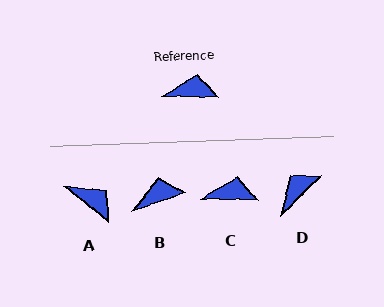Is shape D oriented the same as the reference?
No, it is off by about 46 degrees.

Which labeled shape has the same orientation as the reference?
C.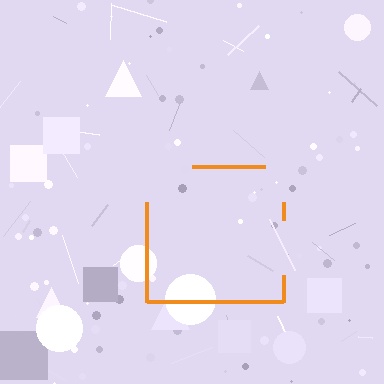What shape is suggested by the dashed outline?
The dashed outline suggests a square.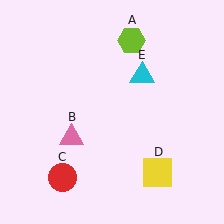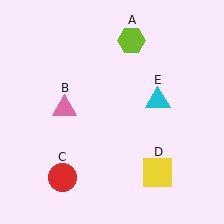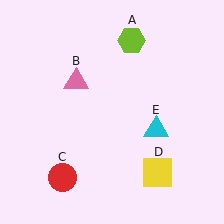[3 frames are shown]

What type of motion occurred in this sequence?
The pink triangle (object B), cyan triangle (object E) rotated clockwise around the center of the scene.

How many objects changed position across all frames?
2 objects changed position: pink triangle (object B), cyan triangle (object E).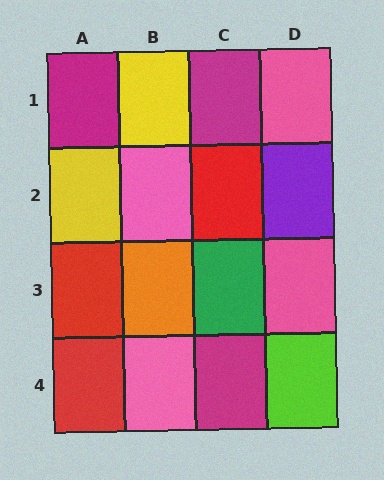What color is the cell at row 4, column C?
Magenta.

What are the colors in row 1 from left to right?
Magenta, yellow, magenta, pink.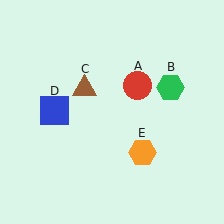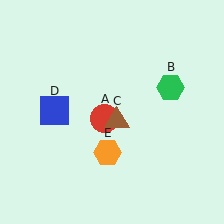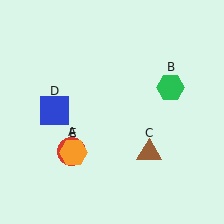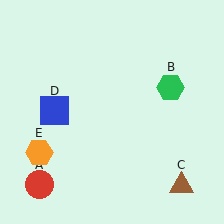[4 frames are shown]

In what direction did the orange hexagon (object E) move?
The orange hexagon (object E) moved left.